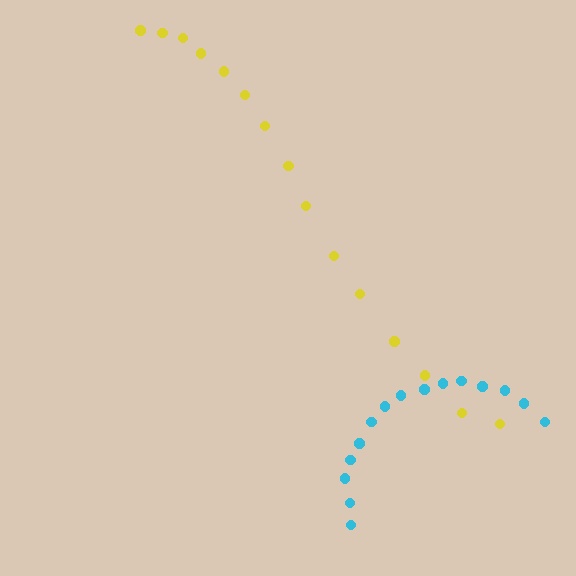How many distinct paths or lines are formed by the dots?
There are 2 distinct paths.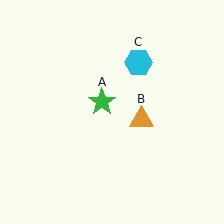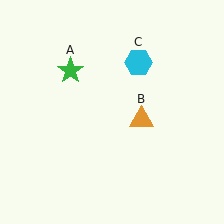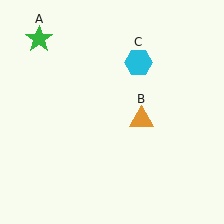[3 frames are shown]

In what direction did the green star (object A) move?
The green star (object A) moved up and to the left.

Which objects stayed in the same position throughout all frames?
Orange triangle (object B) and cyan hexagon (object C) remained stationary.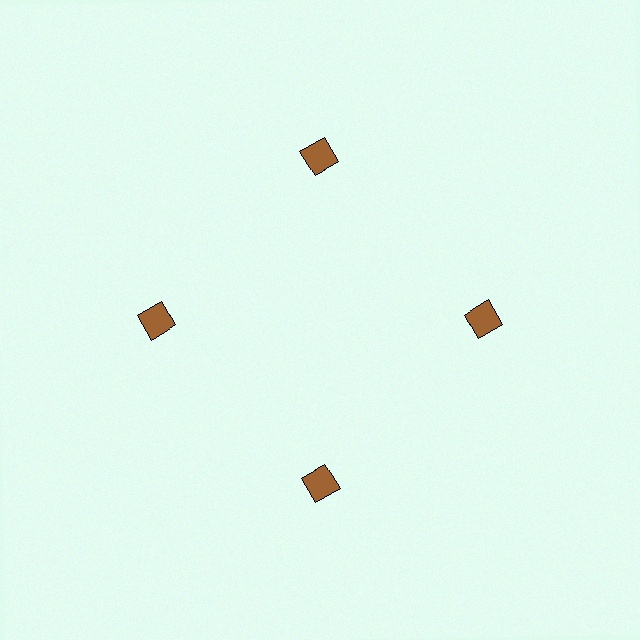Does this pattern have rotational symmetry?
Yes, this pattern has 4-fold rotational symmetry. It looks the same after rotating 90 degrees around the center.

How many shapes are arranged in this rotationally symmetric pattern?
There are 4 shapes, arranged in 4 groups of 1.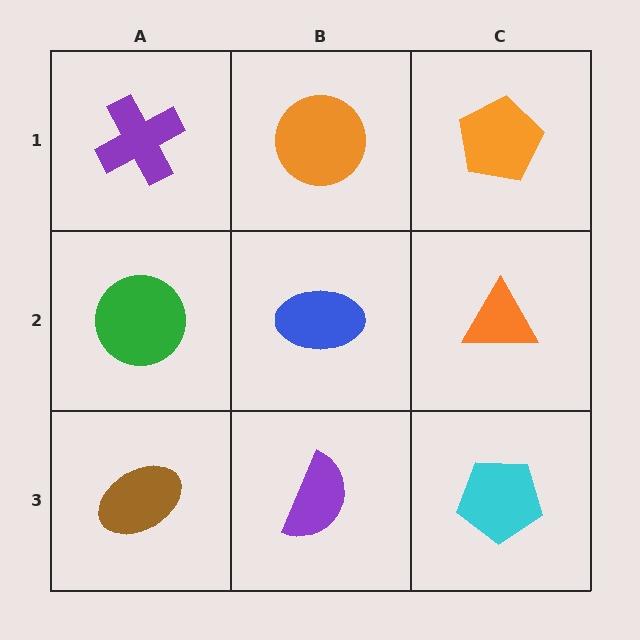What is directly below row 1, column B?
A blue ellipse.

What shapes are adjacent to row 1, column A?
A green circle (row 2, column A), an orange circle (row 1, column B).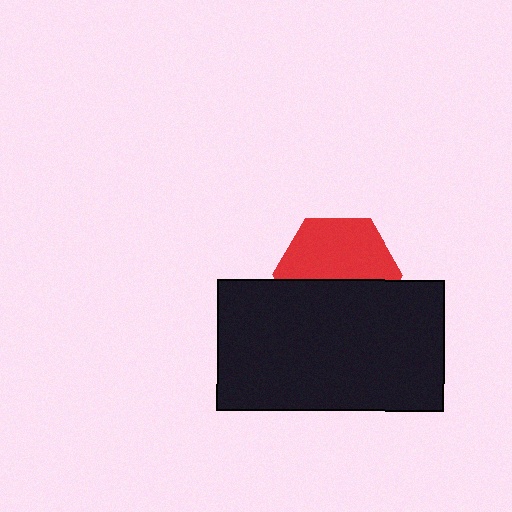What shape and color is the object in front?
The object in front is a black rectangle.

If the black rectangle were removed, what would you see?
You would see the complete red hexagon.